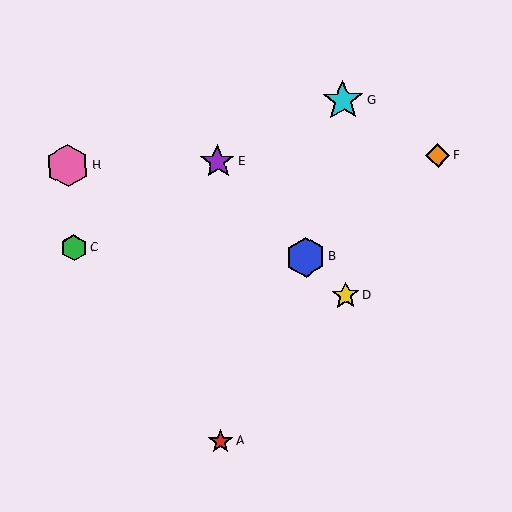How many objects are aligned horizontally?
3 objects (E, F, H) are aligned horizontally.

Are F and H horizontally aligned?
Yes, both are at y≈156.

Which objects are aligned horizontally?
Objects E, F, H are aligned horizontally.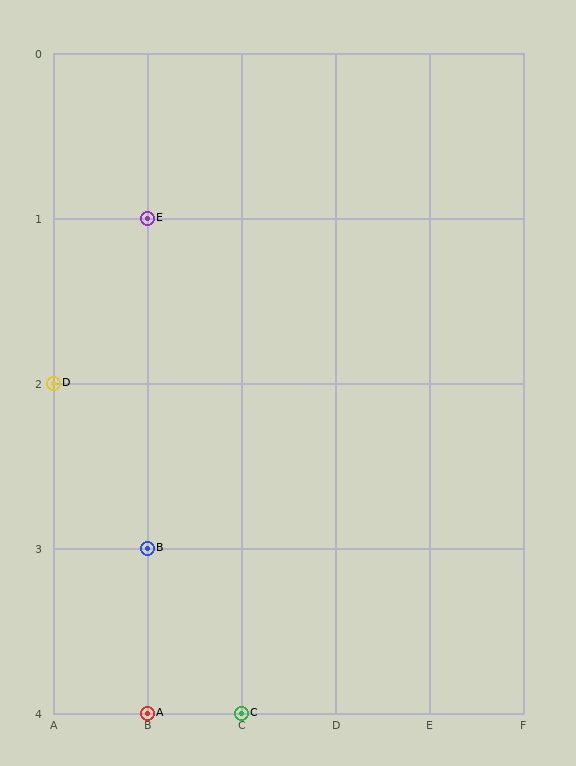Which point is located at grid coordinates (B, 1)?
Point E is at (B, 1).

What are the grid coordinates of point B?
Point B is at grid coordinates (B, 3).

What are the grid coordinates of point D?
Point D is at grid coordinates (A, 2).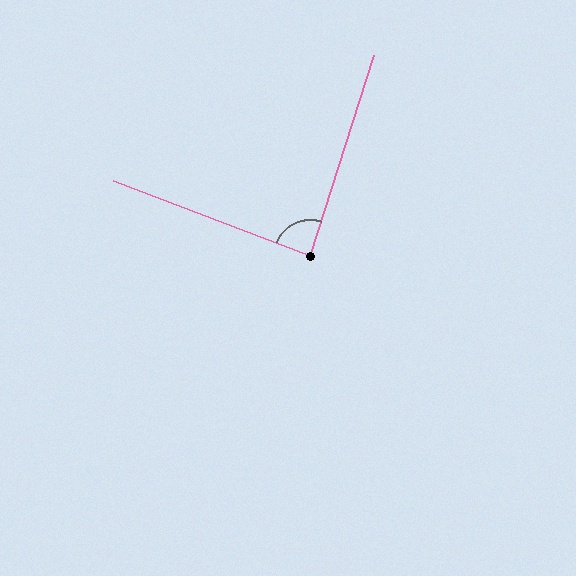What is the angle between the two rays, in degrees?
Approximately 87 degrees.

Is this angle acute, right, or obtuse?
It is approximately a right angle.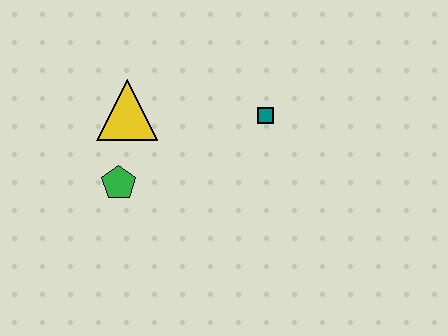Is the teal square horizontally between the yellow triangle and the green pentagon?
No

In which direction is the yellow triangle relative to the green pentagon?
The yellow triangle is above the green pentagon.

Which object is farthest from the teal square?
The green pentagon is farthest from the teal square.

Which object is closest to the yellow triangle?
The green pentagon is closest to the yellow triangle.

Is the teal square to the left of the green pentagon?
No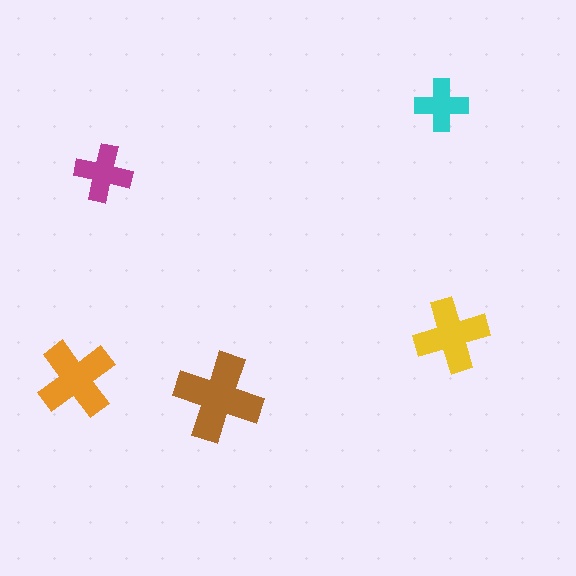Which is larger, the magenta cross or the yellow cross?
The yellow one.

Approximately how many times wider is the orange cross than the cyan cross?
About 1.5 times wider.